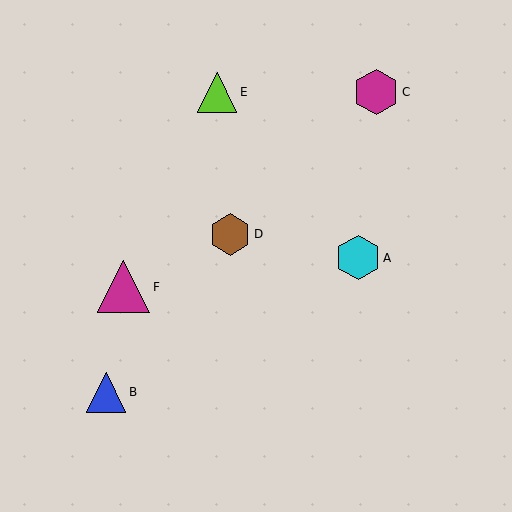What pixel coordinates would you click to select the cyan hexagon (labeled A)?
Click at (358, 258) to select the cyan hexagon A.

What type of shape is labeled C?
Shape C is a magenta hexagon.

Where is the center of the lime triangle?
The center of the lime triangle is at (217, 92).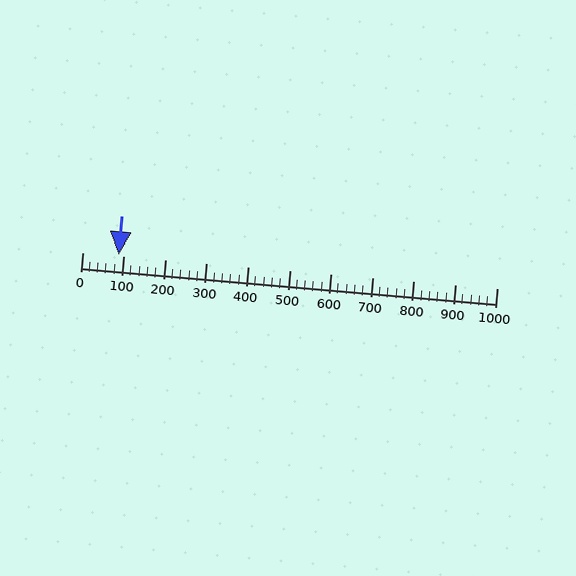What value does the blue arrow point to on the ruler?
The blue arrow points to approximately 87.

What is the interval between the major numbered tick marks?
The major tick marks are spaced 100 units apart.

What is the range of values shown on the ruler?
The ruler shows values from 0 to 1000.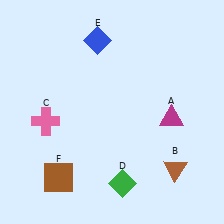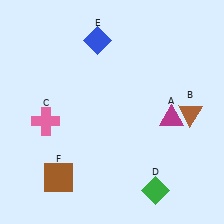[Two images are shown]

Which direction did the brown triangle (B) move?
The brown triangle (B) moved up.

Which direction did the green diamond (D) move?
The green diamond (D) moved right.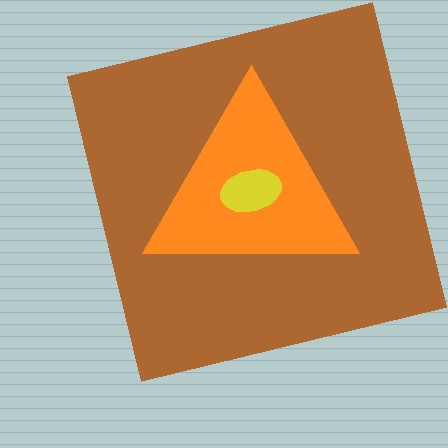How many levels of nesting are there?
3.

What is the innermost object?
The yellow ellipse.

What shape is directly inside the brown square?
The orange triangle.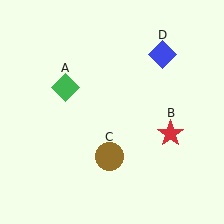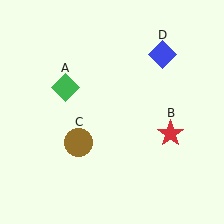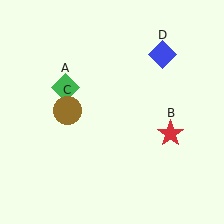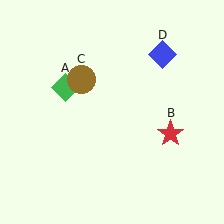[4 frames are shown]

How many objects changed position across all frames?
1 object changed position: brown circle (object C).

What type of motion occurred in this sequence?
The brown circle (object C) rotated clockwise around the center of the scene.